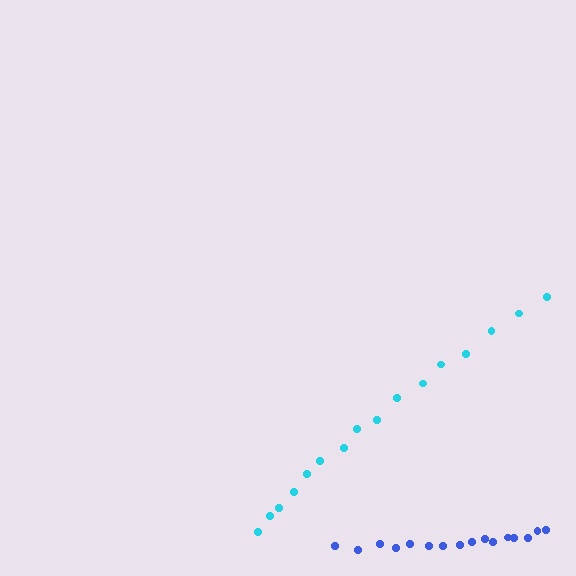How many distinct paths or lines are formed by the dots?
There are 2 distinct paths.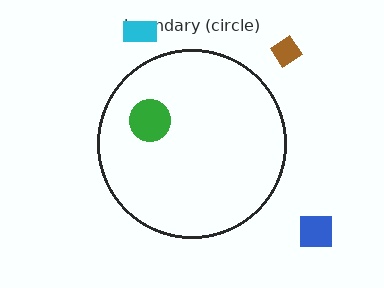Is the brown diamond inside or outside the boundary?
Outside.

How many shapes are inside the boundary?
1 inside, 3 outside.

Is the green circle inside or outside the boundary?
Inside.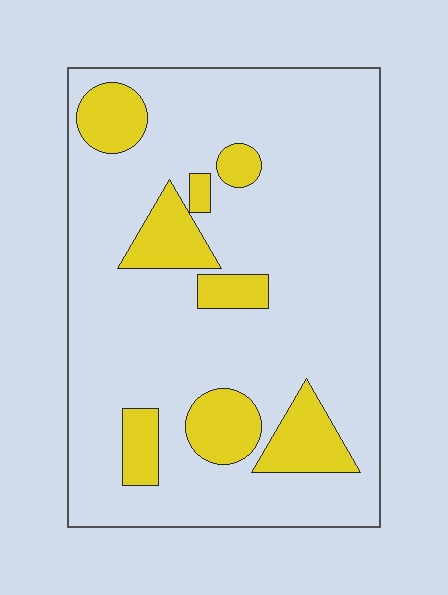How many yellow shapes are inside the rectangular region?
8.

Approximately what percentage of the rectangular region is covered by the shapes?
Approximately 20%.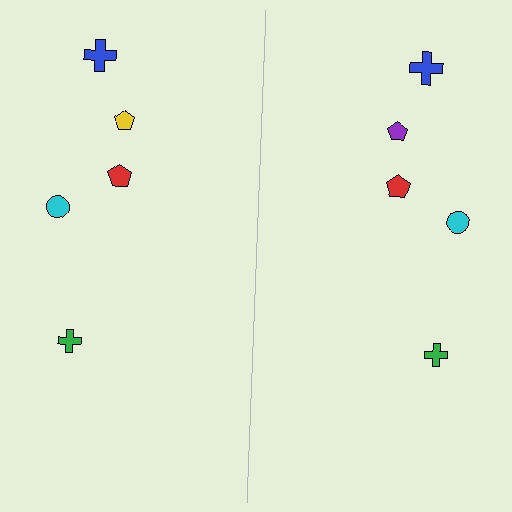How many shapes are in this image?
There are 10 shapes in this image.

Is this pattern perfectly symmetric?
No, the pattern is not perfectly symmetric. The purple pentagon on the right side breaks the symmetry — its mirror counterpart is yellow.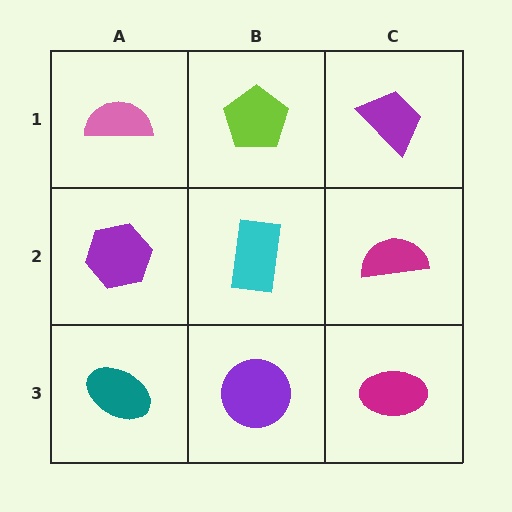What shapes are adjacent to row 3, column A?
A purple hexagon (row 2, column A), a purple circle (row 3, column B).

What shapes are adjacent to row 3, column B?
A cyan rectangle (row 2, column B), a teal ellipse (row 3, column A), a magenta ellipse (row 3, column C).